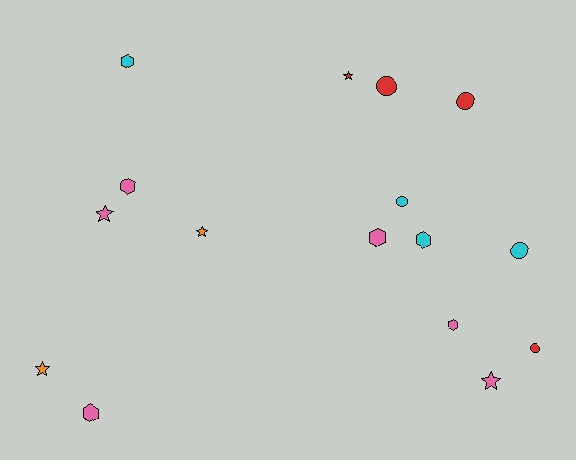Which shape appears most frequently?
Hexagon, with 6 objects.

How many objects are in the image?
There are 16 objects.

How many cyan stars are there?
There are no cyan stars.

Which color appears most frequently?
Pink, with 6 objects.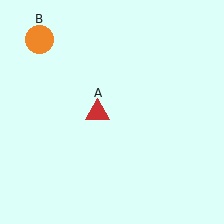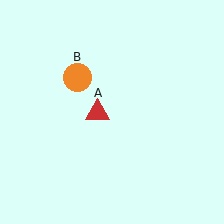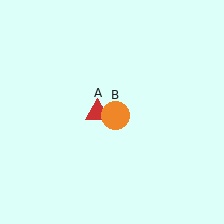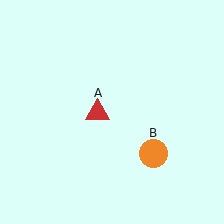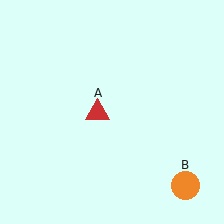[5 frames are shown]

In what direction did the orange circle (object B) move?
The orange circle (object B) moved down and to the right.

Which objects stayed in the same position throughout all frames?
Red triangle (object A) remained stationary.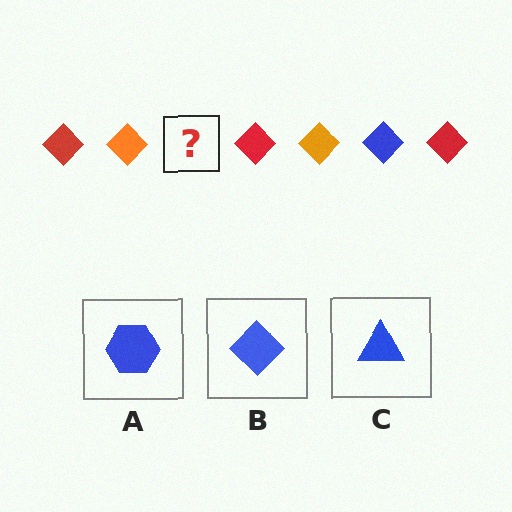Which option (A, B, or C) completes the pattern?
B.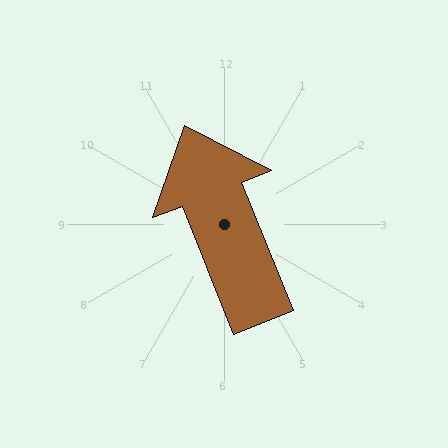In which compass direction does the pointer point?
North.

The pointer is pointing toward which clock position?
Roughly 11 o'clock.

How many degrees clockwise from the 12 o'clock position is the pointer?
Approximately 338 degrees.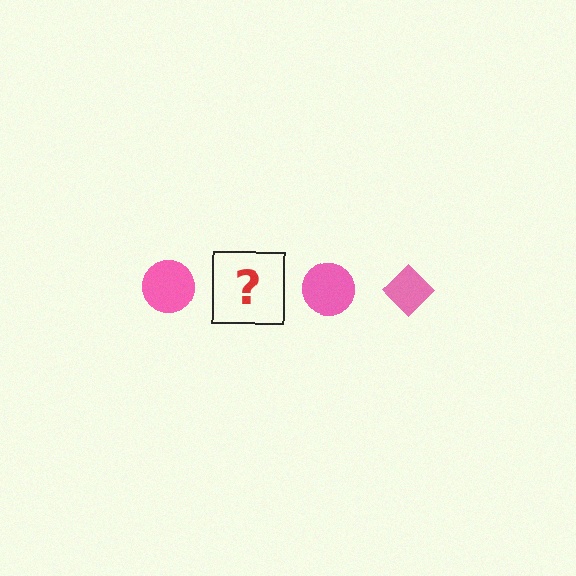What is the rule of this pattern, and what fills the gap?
The rule is that the pattern cycles through circle, diamond shapes in pink. The gap should be filled with a pink diamond.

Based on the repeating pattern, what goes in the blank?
The blank should be a pink diamond.